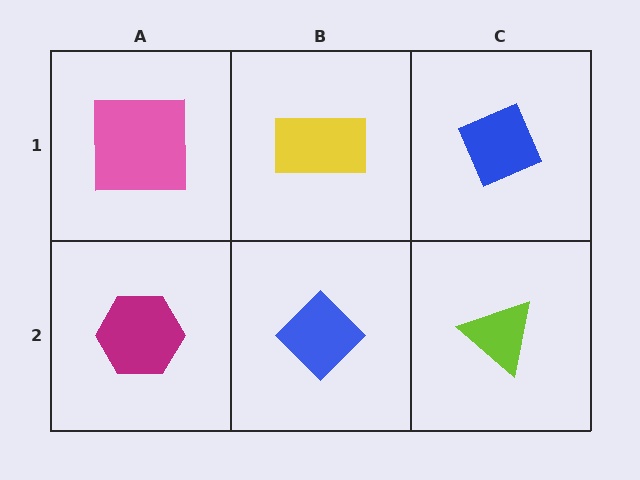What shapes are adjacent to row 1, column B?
A blue diamond (row 2, column B), a pink square (row 1, column A), a blue diamond (row 1, column C).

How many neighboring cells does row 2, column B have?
3.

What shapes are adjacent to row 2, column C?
A blue diamond (row 1, column C), a blue diamond (row 2, column B).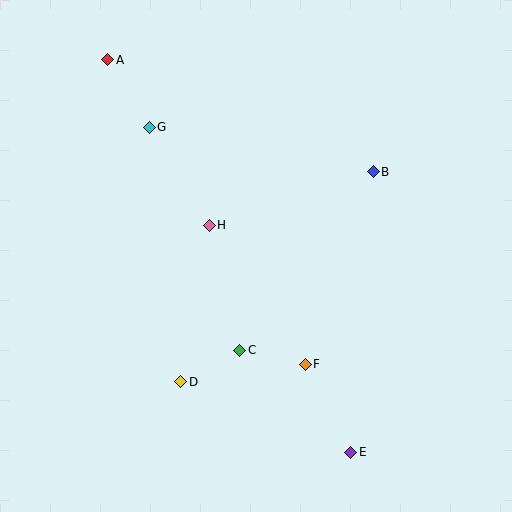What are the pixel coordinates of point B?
Point B is at (373, 172).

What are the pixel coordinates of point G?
Point G is at (149, 127).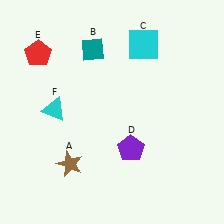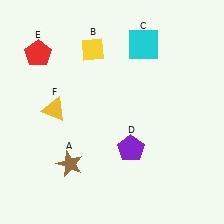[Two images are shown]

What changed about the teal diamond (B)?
In Image 1, B is teal. In Image 2, it changed to yellow.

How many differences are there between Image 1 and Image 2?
There are 2 differences between the two images.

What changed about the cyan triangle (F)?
In Image 1, F is cyan. In Image 2, it changed to yellow.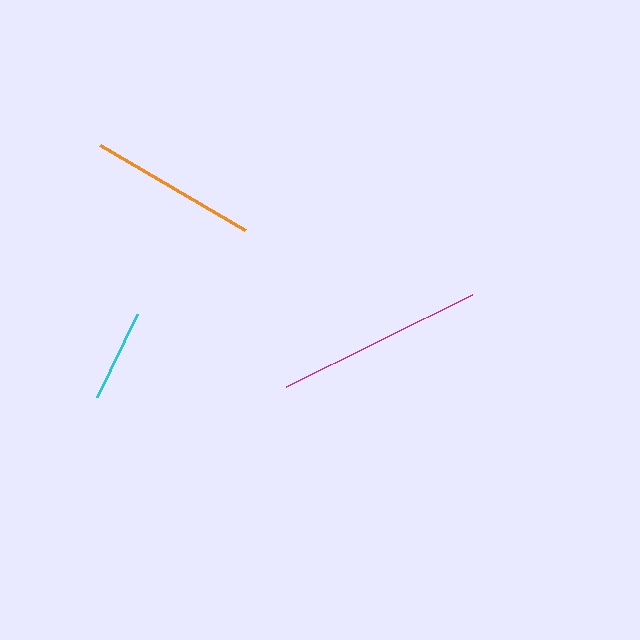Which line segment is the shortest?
The cyan line is the shortest at approximately 92 pixels.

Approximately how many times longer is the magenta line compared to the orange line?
The magenta line is approximately 1.2 times the length of the orange line.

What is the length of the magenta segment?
The magenta segment is approximately 208 pixels long.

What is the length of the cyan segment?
The cyan segment is approximately 92 pixels long.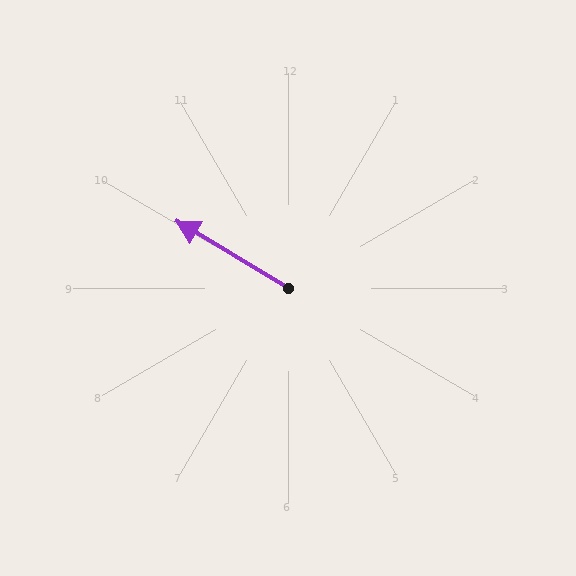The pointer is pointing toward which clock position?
Roughly 10 o'clock.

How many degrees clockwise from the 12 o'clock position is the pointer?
Approximately 301 degrees.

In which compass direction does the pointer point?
Northwest.